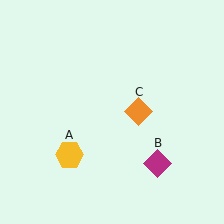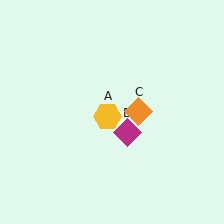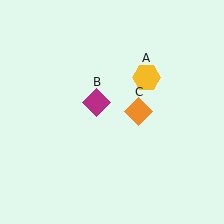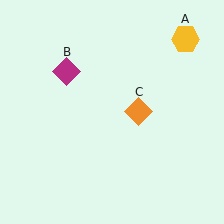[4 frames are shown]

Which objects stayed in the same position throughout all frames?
Orange diamond (object C) remained stationary.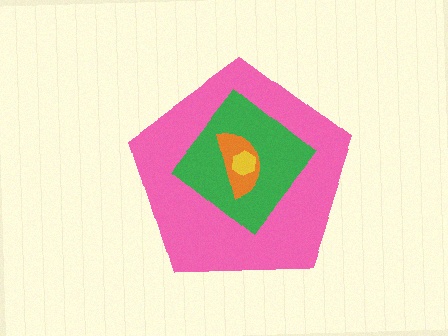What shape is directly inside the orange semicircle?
The yellow hexagon.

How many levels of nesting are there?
4.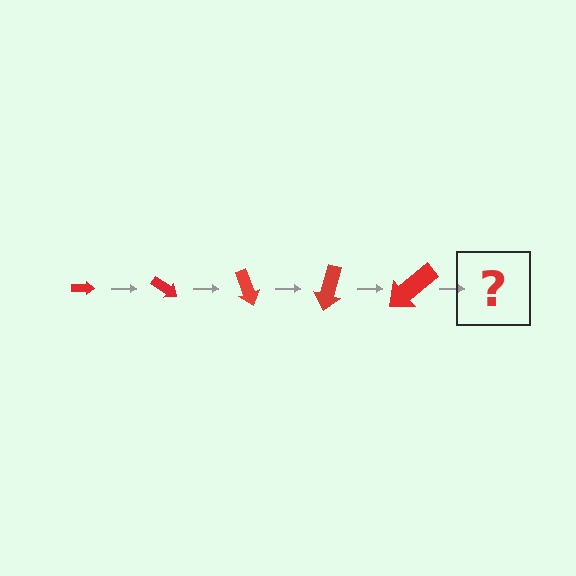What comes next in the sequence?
The next element should be an arrow, larger than the previous one and rotated 175 degrees from the start.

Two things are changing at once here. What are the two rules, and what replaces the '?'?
The two rules are that the arrow grows larger each step and it rotates 35 degrees each step. The '?' should be an arrow, larger than the previous one and rotated 175 degrees from the start.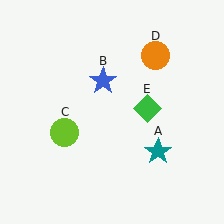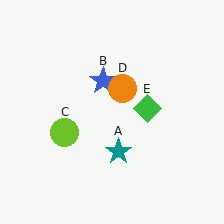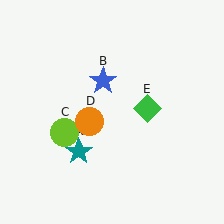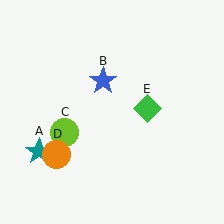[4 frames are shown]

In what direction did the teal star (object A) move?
The teal star (object A) moved left.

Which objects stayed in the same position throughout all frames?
Blue star (object B) and lime circle (object C) and green diamond (object E) remained stationary.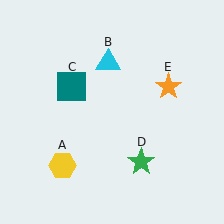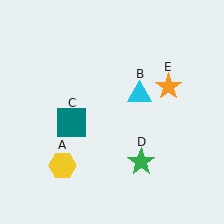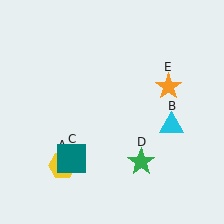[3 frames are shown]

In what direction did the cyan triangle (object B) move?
The cyan triangle (object B) moved down and to the right.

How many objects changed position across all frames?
2 objects changed position: cyan triangle (object B), teal square (object C).